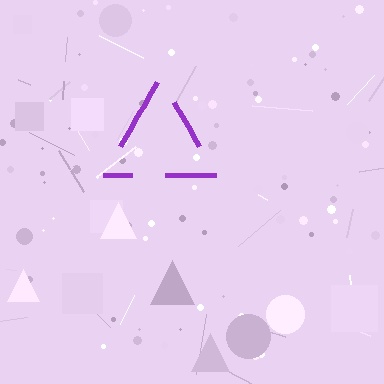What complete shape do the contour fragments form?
The contour fragments form a triangle.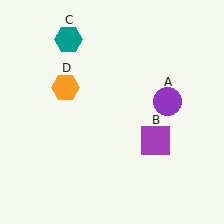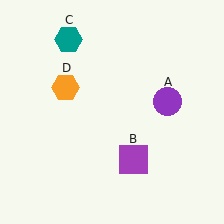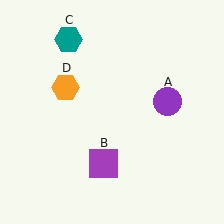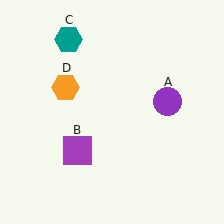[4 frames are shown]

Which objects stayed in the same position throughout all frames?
Purple circle (object A) and teal hexagon (object C) and orange hexagon (object D) remained stationary.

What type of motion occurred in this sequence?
The purple square (object B) rotated clockwise around the center of the scene.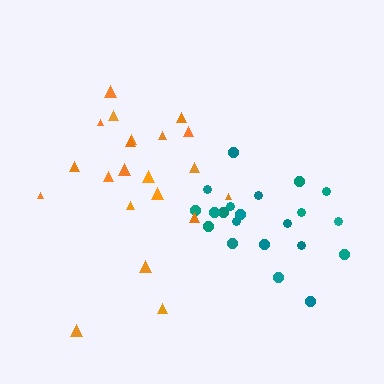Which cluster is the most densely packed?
Teal.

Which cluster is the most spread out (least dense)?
Orange.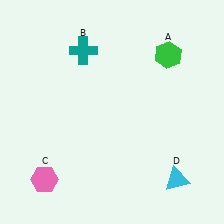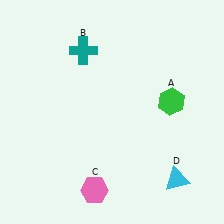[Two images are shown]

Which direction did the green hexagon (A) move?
The green hexagon (A) moved down.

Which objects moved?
The objects that moved are: the green hexagon (A), the pink hexagon (C).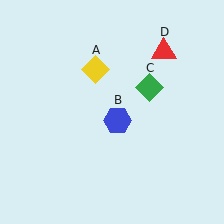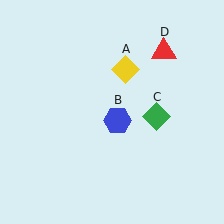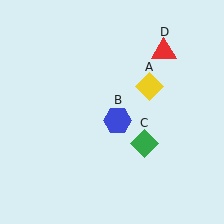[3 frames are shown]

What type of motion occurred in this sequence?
The yellow diamond (object A), green diamond (object C) rotated clockwise around the center of the scene.